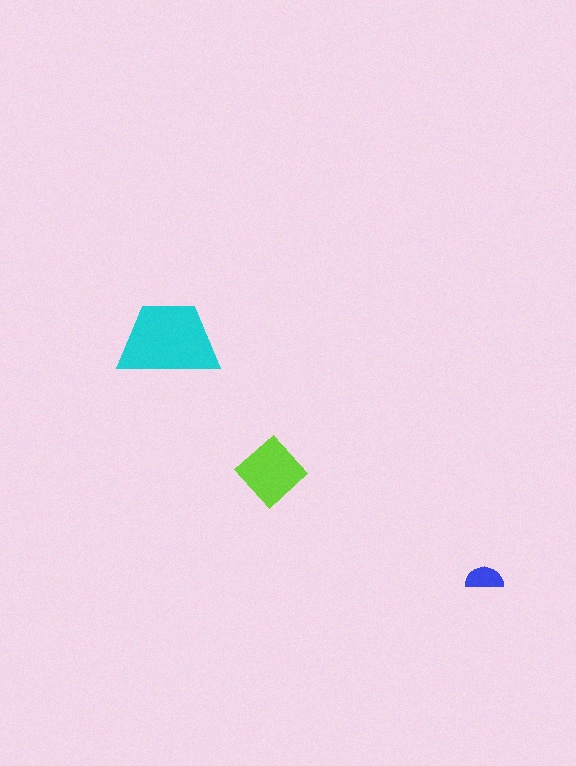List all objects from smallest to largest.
The blue semicircle, the lime diamond, the cyan trapezoid.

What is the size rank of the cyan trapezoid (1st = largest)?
1st.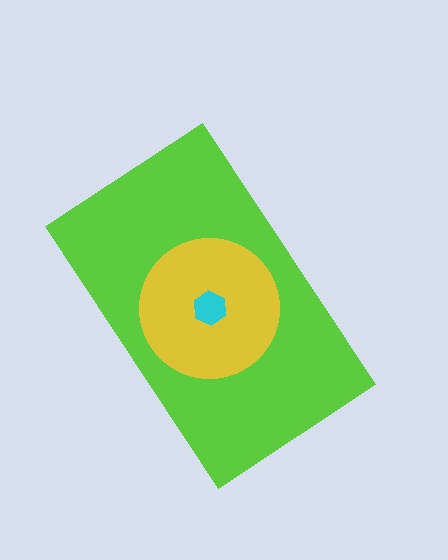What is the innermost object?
The cyan hexagon.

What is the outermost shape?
The lime rectangle.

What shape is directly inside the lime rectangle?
The yellow circle.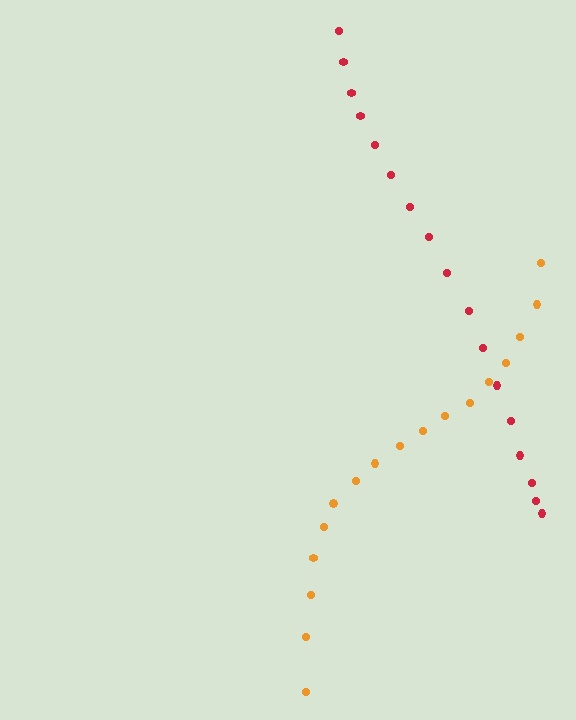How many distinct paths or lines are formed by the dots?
There are 2 distinct paths.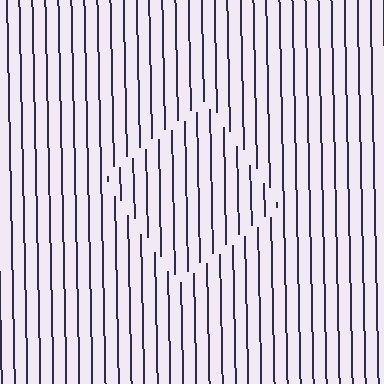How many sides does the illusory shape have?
4 sides — the line-ends trace a square.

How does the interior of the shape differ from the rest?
The interior of the shape contains the same grating, shifted by half a period — the contour is defined by the phase discontinuity where line-ends from the inner and outer gratings abut.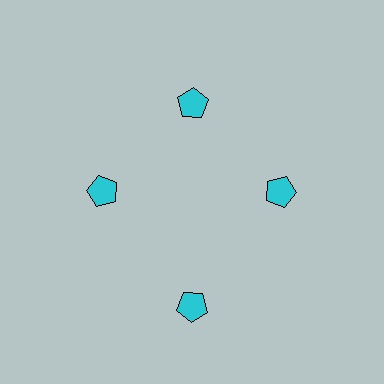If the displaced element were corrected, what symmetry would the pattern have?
It would have 4-fold rotational symmetry — the pattern would map onto itself every 90 degrees.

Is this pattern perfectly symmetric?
No. The 4 cyan pentagons are arranged in a ring, but one element near the 6 o'clock position is pushed outward from the center, breaking the 4-fold rotational symmetry.